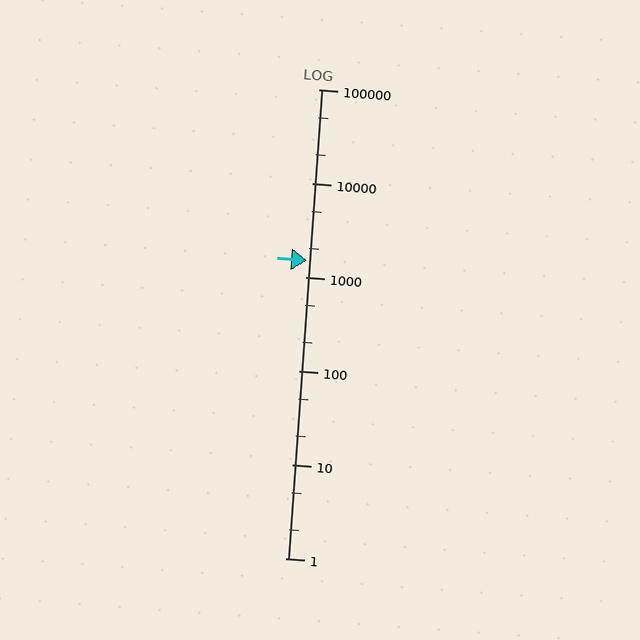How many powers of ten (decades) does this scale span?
The scale spans 5 decades, from 1 to 100000.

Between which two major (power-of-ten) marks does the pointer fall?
The pointer is between 1000 and 10000.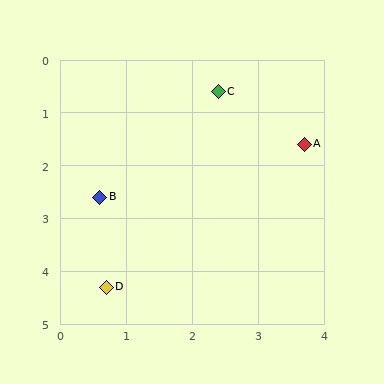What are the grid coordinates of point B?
Point B is at approximately (0.6, 2.6).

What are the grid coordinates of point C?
Point C is at approximately (2.4, 0.6).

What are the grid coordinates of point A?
Point A is at approximately (3.7, 1.6).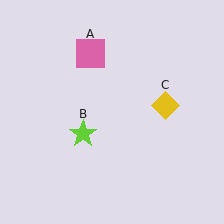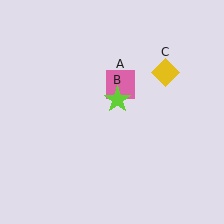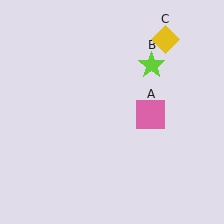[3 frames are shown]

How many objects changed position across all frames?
3 objects changed position: pink square (object A), lime star (object B), yellow diamond (object C).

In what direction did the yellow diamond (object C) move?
The yellow diamond (object C) moved up.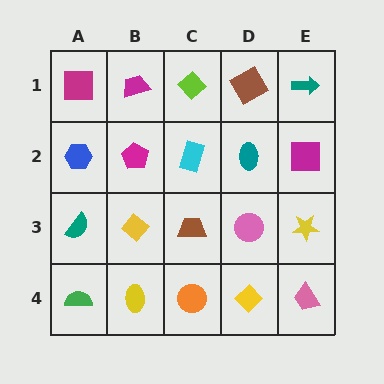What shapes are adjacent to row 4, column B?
A yellow diamond (row 3, column B), a green semicircle (row 4, column A), an orange circle (row 4, column C).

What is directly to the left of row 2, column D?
A cyan rectangle.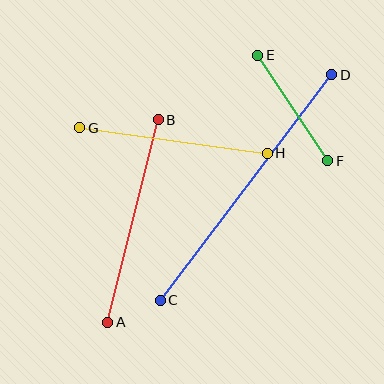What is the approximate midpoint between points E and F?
The midpoint is at approximately (293, 108) pixels.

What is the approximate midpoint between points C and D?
The midpoint is at approximately (246, 188) pixels.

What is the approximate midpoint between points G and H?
The midpoint is at approximately (174, 141) pixels.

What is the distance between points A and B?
The distance is approximately 208 pixels.